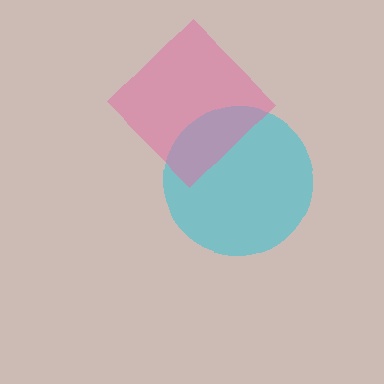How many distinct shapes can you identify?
There are 2 distinct shapes: a cyan circle, a pink diamond.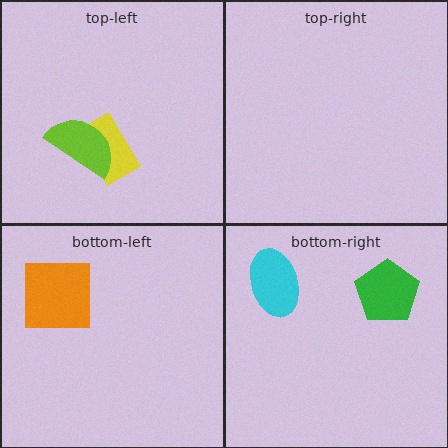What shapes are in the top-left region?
The yellow rectangle, the lime semicircle.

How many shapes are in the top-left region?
2.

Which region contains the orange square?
The bottom-left region.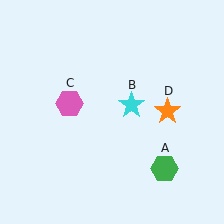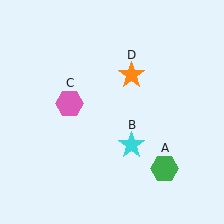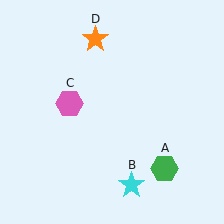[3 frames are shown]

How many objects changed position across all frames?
2 objects changed position: cyan star (object B), orange star (object D).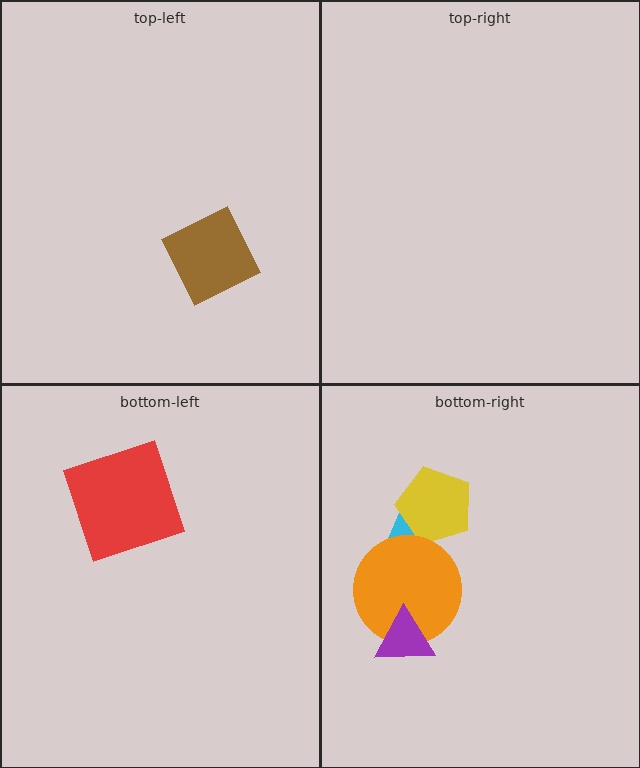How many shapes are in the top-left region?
1.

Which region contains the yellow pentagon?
The bottom-right region.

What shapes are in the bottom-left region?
The red square.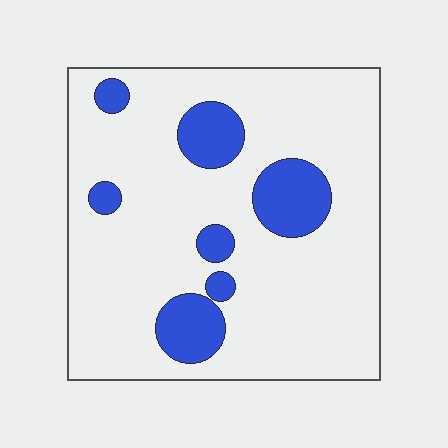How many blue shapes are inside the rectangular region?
7.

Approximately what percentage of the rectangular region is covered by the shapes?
Approximately 15%.